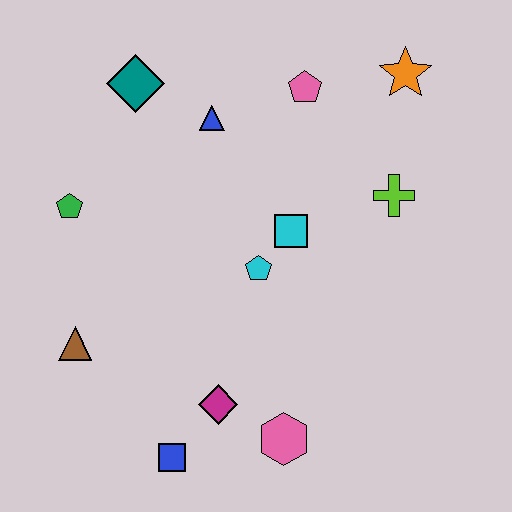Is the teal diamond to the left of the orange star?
Yes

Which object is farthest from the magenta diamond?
The orange star is farthest from the magenta diamond.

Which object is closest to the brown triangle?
The green pentagon is closest to the brown triangle.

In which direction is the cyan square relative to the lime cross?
The cyan square is to the left of the lime cross.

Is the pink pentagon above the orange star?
No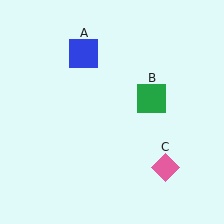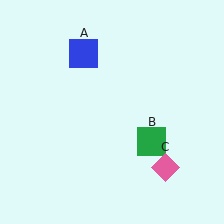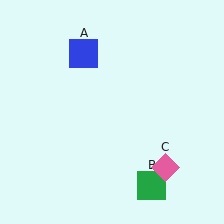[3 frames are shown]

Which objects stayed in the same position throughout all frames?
Blue square (object A) and pink diamond (object C) remained stationary.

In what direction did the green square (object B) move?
The green square (object B) moved down.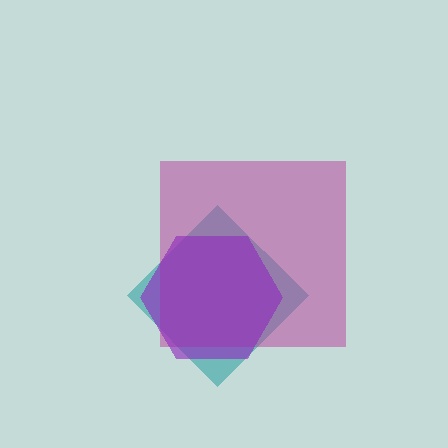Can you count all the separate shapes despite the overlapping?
Yes, there are 3 separate shapes.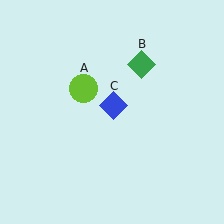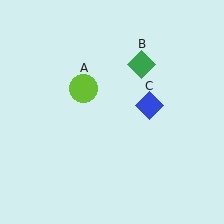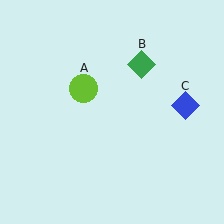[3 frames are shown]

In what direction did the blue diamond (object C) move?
The blue diamond (object C) moved right.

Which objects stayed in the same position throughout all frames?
Lime circle (object A) and green diamond (object B) remained stationary.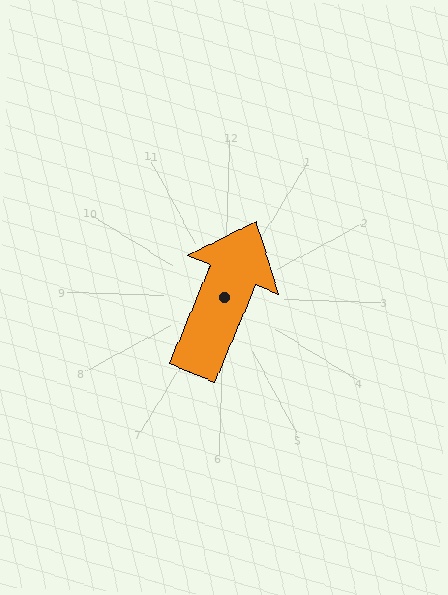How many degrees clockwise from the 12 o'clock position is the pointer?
Approximately 21 degrees.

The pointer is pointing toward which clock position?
Roughly 1 o'clock.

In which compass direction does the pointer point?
North.